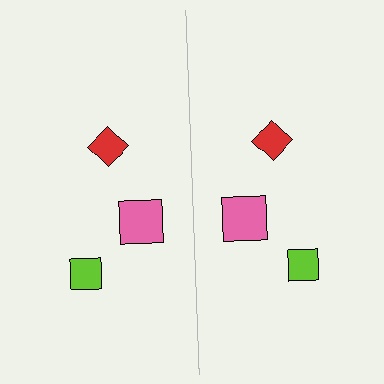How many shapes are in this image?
There are 6 shapes in this image.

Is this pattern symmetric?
Yes, this pattern has bilateral (reflection) symmetry.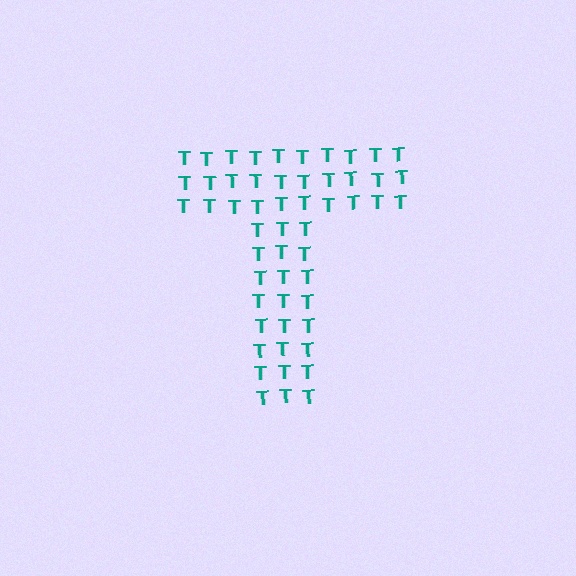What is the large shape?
The large shape is the letter T.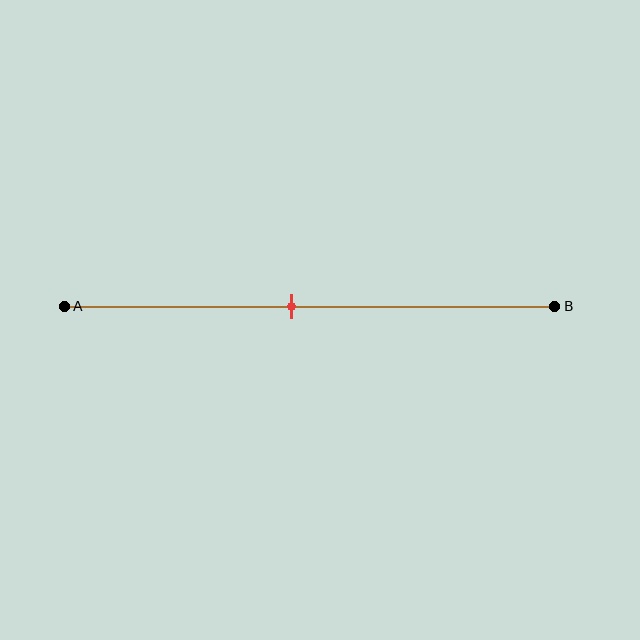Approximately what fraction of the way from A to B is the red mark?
The red mark is approximately 45% of the way from A to B.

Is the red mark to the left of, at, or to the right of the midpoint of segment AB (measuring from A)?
The red mark is to the left of the midpoint of segment AB.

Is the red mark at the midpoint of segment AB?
No, the mark is at about 45% from A, not at the 50% midpoint.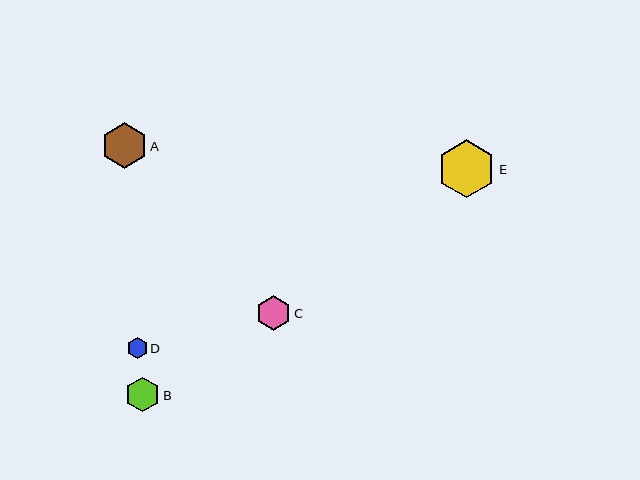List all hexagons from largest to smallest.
From largest to smallest: E, A, C, B, D.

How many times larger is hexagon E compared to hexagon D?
Hexagon E is approximately 2.8 times the size of hexagon D.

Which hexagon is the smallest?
Hexagon D is the smallest with a size of approximately 21 pixels.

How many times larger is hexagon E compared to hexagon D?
Hexagon E is approximately 2.8 times the size of hexagon D.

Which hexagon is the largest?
Hexagon E is the largest with a size of approximately 58 pixels.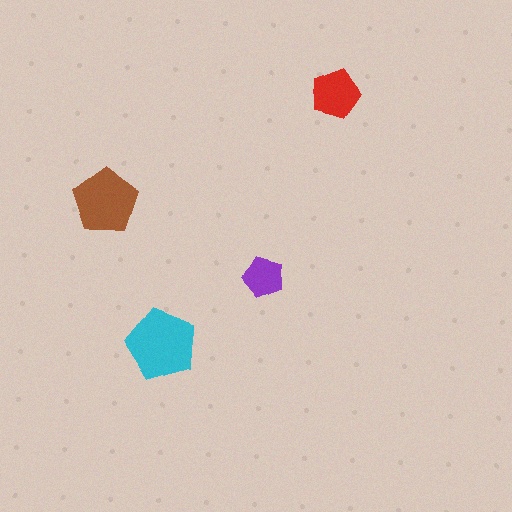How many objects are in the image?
There are 4 objects in the image.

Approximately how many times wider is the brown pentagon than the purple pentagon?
About 1.5 times wider.